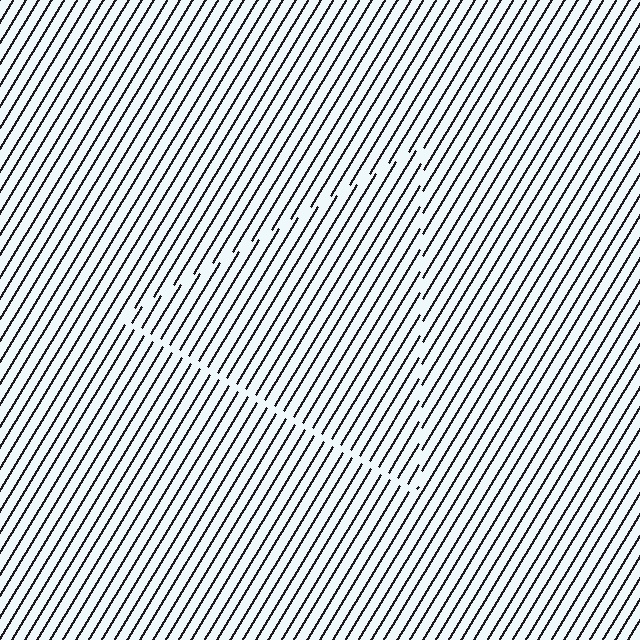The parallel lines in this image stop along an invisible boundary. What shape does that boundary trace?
An illusory triangle. The interior of the shape contains the same grating, shifted by half a period — the contour is defined by the phase discontinuity where line-ends from the inner and outer gratings abut.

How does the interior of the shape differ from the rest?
The interior of the shape contains the same grating, shifted by half a period — the contour is defined by the phase discontinuity where line-ends from the inner and outer gratings abut.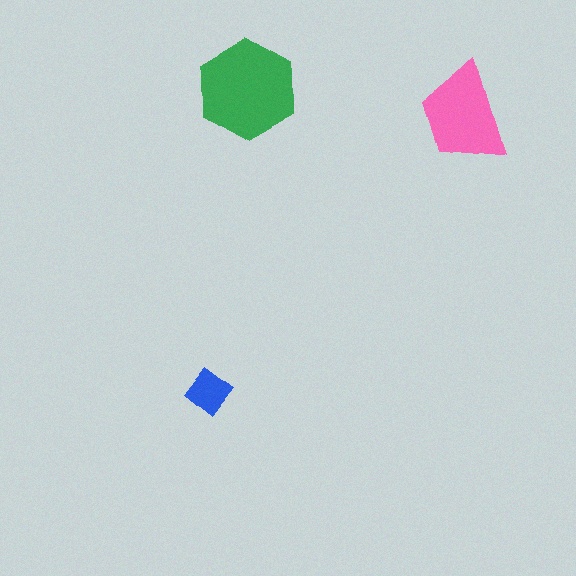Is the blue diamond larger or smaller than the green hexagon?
Smaller.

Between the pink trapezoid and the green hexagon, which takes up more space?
The green hexagon.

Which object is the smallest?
The blue diamond.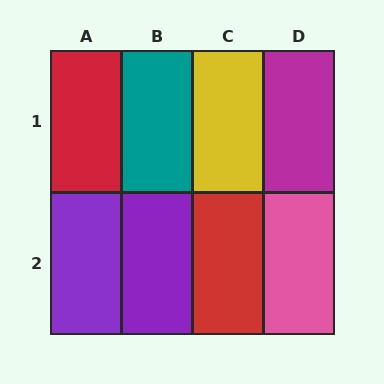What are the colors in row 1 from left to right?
Red, teal, yellow, magenta.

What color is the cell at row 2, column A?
Purple.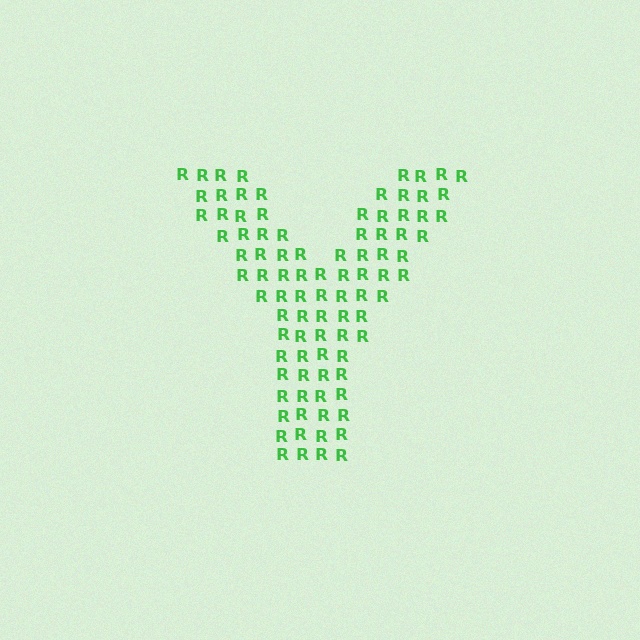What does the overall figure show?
The overall figure shows the letter Y.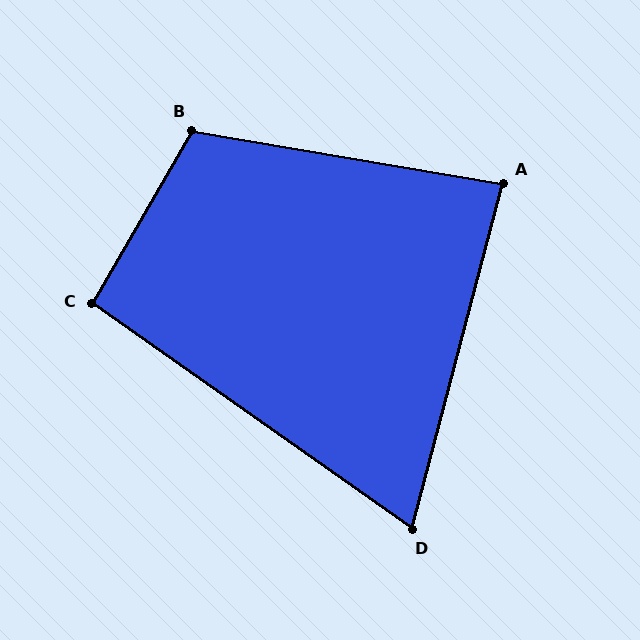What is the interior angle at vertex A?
Approximately 85 degrees (acute).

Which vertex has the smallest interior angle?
D, at approximately 70 degrees.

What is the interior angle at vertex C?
Approximately 95 degrees (obtuse).